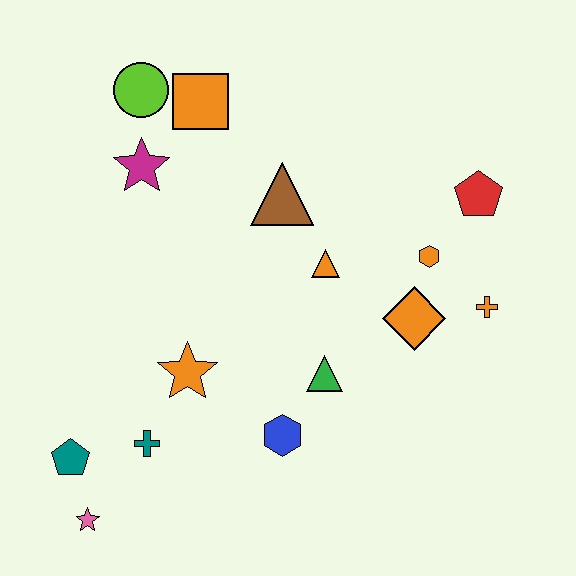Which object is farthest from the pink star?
The red pentagon is farthest from the pink star.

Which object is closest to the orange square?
The lime circle is closest to the orange square.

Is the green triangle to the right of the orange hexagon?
No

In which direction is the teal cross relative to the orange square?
The teal cross is below the orange square.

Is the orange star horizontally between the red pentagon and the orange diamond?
No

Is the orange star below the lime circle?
Yes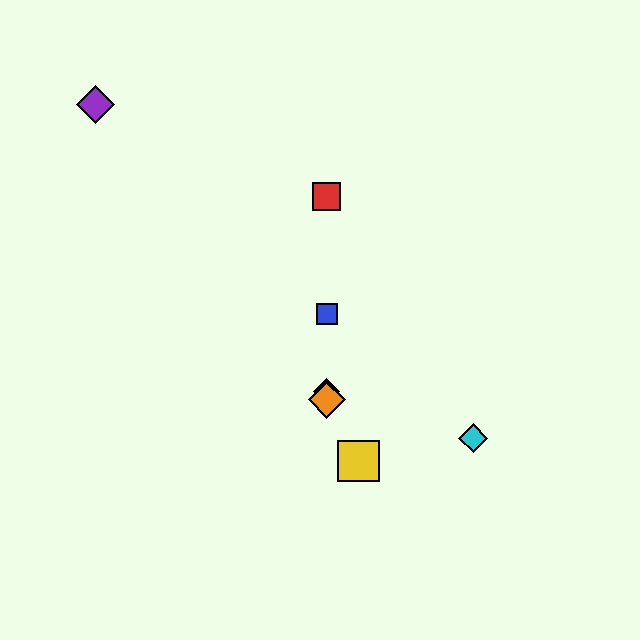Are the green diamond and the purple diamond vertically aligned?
No, the green diamond is at x≈327 and the purple diamond is at x≈95.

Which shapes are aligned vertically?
The red square, the blue square, the green diamond, the orange diamond are aligned vertically.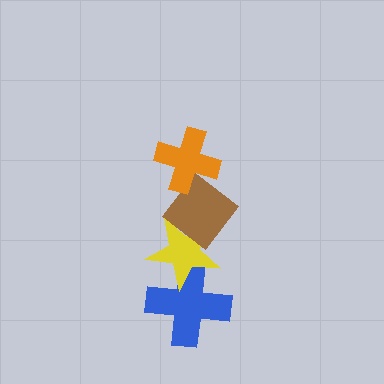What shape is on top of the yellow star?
The brown diamond is on top of the yellow star.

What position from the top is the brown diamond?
The brown diamond is 2nd from the top.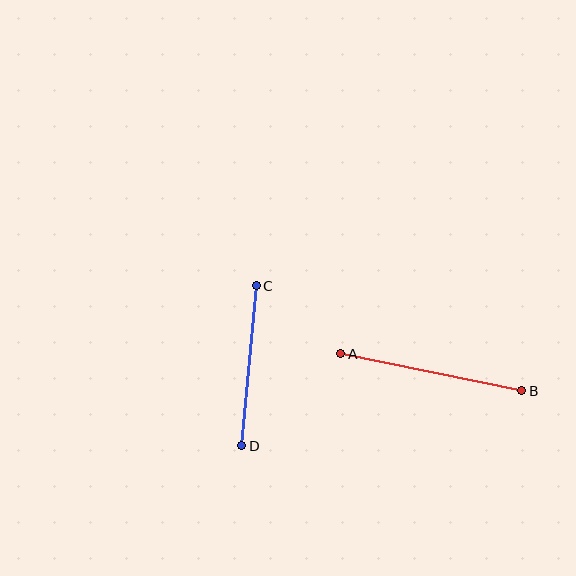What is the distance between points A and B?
The distance is approximately 184 pixels.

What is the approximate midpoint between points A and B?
The midpoint is at approximately (431, 372) pixels.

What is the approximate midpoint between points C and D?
The midpoint is at approximately (249, 366) pixels.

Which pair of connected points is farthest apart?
Points A and B are farthest apart.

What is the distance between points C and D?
The distance is approximately 161 pixels.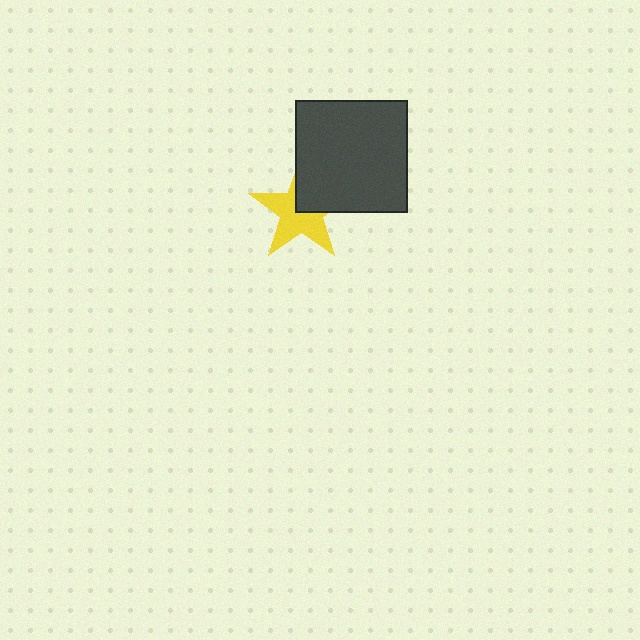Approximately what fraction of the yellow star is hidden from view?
Roughly 38% of the yellow star is hidden behind the dark gray square.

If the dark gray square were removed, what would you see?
You would see the complete yellow star.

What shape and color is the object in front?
The object in front is a dark gray square.